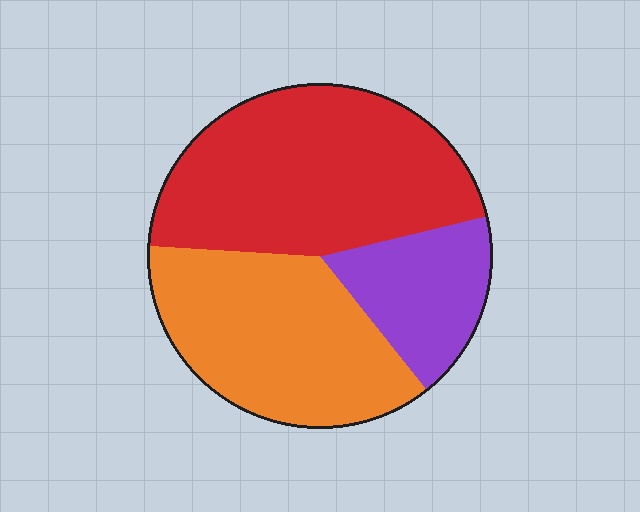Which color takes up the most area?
Red, at roughly 45%.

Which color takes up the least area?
Purple, at roughly 20%.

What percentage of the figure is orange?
Orange covers around 35% of the figure.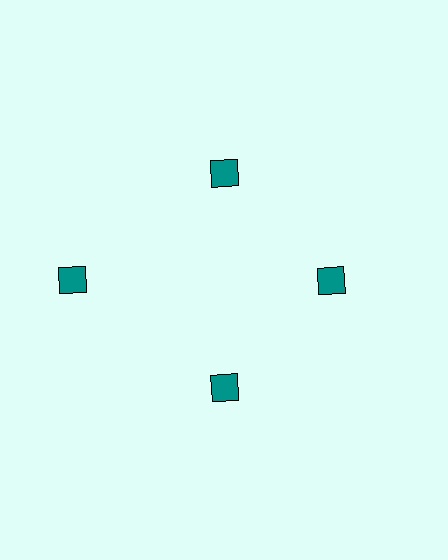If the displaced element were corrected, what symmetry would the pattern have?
It would have 4-fold rotational symmetry — the pattern would map onto itself every 90 degrees.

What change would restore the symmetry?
The symmetry would be restored by moving it inward, back onto the ring so that all 4 diamonds sit at equal angles and equal distance from the center.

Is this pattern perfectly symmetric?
No. The 4 teal diamonds are arranged in a ring, but one element near the 9 o'clock position is pushed outward from the center, breaking the 4-fold rotational symmetry.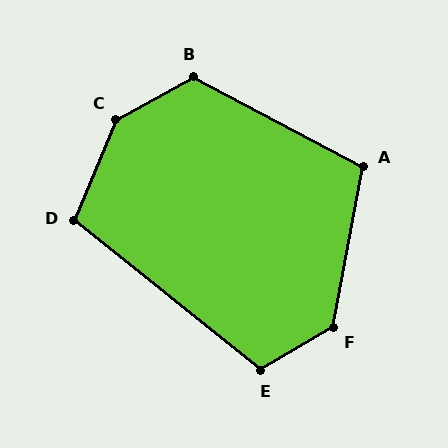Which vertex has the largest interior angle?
C, at approximately 142 degrees.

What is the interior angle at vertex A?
Approximately 107 degrees (obtuse).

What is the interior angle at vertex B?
Approximately 123 degrees (obtuse).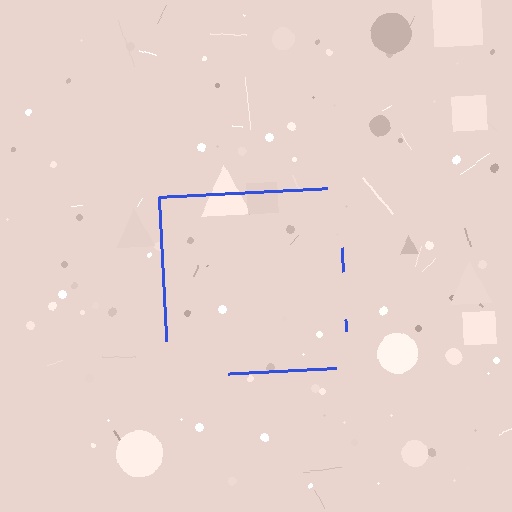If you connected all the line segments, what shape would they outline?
They would outline a square.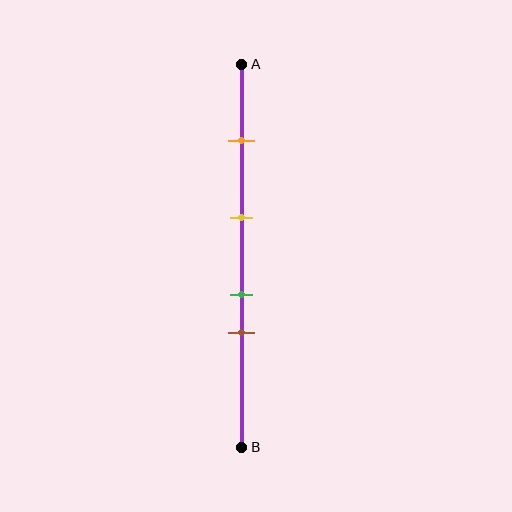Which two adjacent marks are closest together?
The green and brown marks are the closest adjacent pair.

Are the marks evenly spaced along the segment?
No, the marks are not evenly spaced.